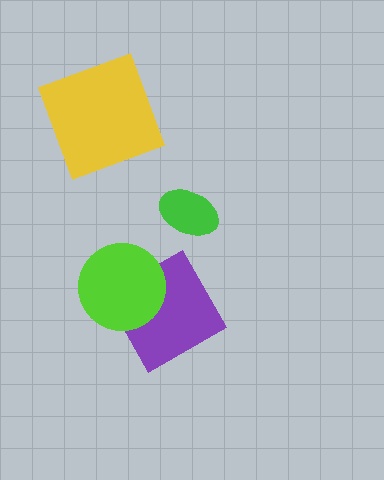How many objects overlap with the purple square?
1 object overlaps with the purple square.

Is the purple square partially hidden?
Yes, it is partially covered by another shape.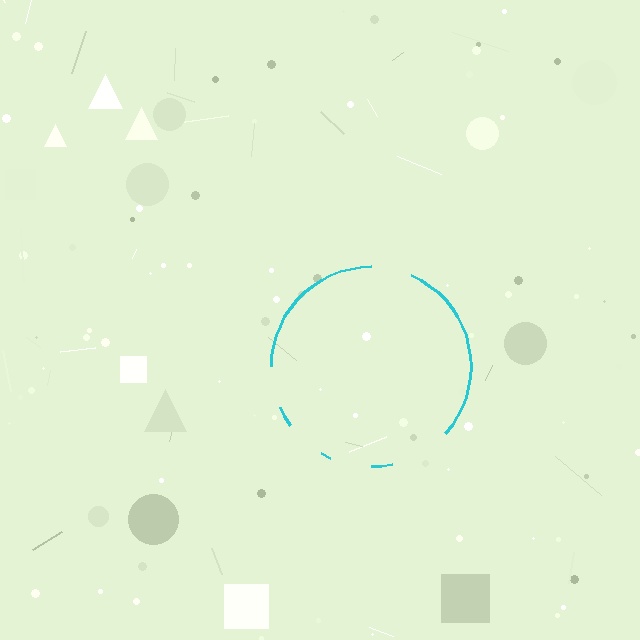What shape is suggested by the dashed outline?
The dashed outline suggests a circle.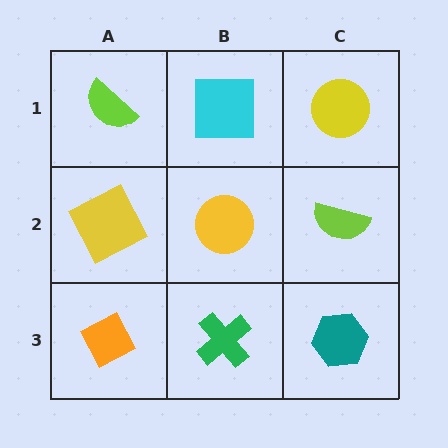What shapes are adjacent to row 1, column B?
A yellow circle (row 2, column B), a lime semicircle (row 1, column A), a yellow circle (row 1, column C).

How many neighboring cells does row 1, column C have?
2.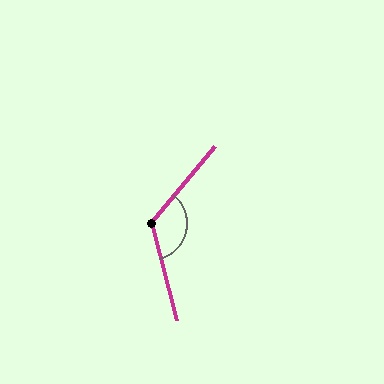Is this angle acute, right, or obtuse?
It is obtuse.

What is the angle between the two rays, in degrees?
Approximately 126 degrees.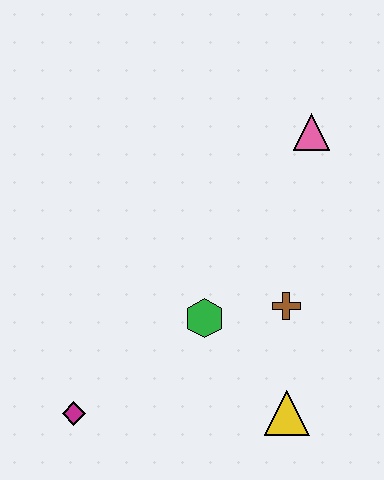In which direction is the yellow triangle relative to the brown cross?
The yellow triangle is below the brown cross.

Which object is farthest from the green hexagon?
The pink triangle is farthest from the green hexagon.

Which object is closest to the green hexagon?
The brown cross is closest to the green hexagon.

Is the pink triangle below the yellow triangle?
No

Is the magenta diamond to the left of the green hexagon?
Yes